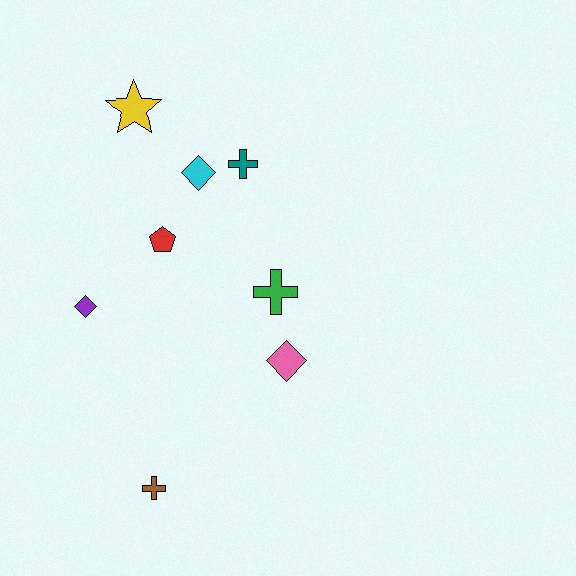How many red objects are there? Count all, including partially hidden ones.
There is 1 red object.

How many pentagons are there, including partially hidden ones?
There is 1 pentagon.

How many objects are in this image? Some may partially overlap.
There are 8 objects.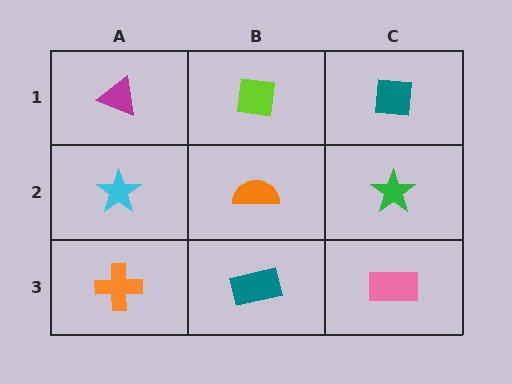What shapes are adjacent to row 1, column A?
A cyan star (row 2, column A), a lime square (row 1, column B).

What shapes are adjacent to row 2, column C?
A teal square (row 1, column C), a pink rectangle (row 3, column C), an orange semicircle (row 2, column B).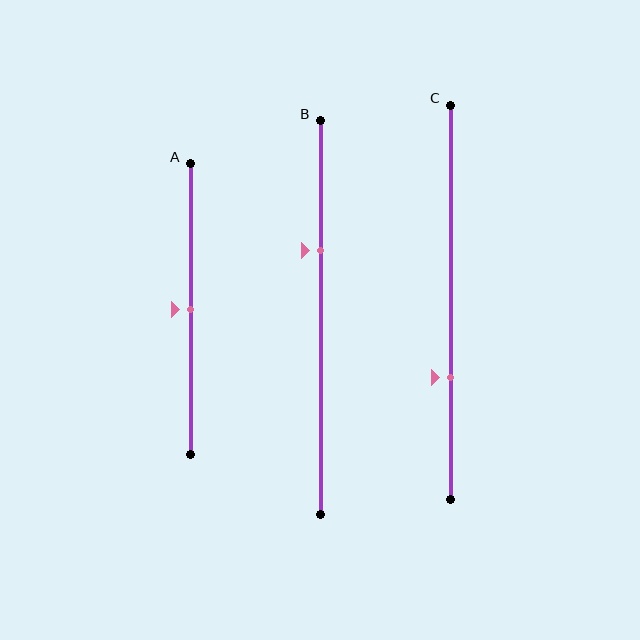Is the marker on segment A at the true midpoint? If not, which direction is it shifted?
Yes, the marker on segment A is at the true midpoint.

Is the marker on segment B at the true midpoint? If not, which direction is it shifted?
No, the marker on segment B is shifted upward by about 17% of the segment length.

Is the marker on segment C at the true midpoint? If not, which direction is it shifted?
No, the marker on segment C is shifted downward by about 19% of the segment length.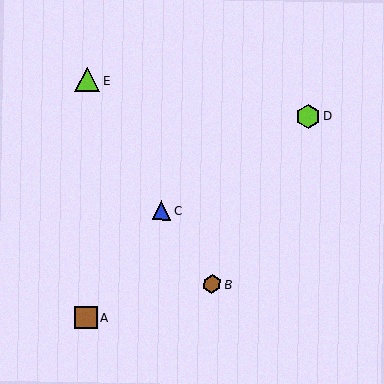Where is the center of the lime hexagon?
The center of the lime hexagon is at (308, 116).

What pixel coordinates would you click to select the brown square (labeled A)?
Click at (86, 317) to select the brown square A.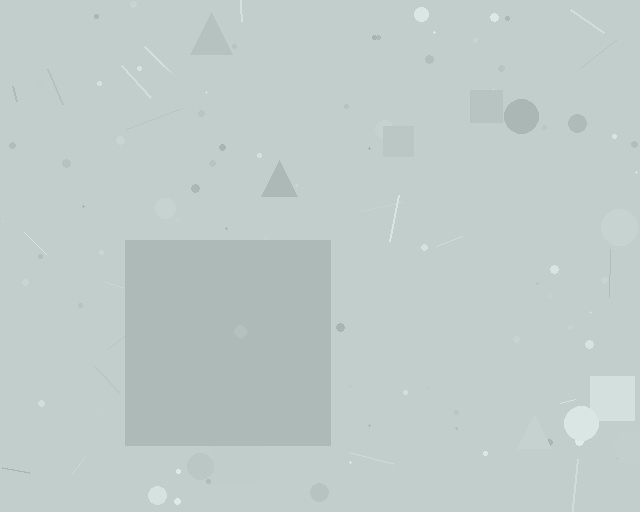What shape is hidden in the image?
A square is hidden in the image.